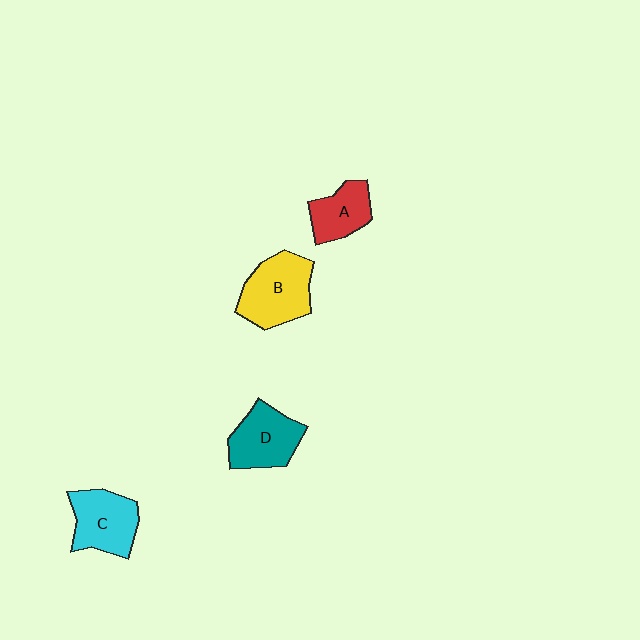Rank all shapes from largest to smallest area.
From largest to smallest: B (yellow), C (cyan), D (teal), A (red).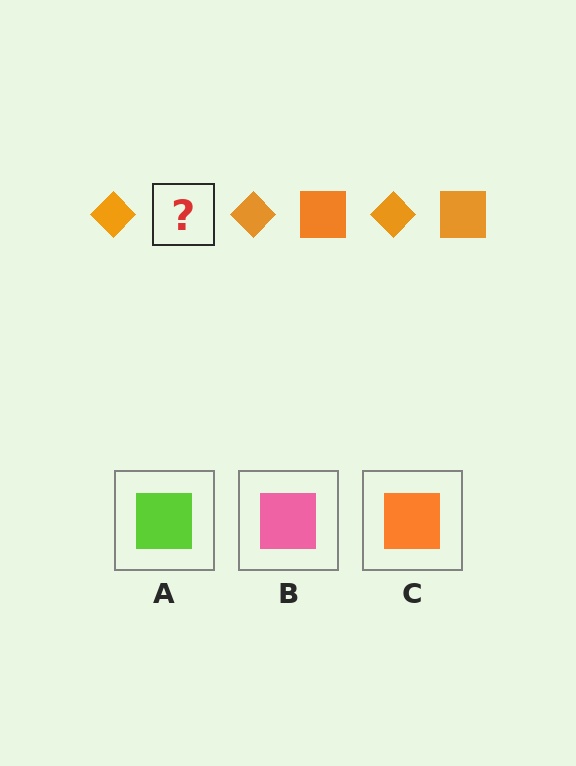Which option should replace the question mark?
Option C.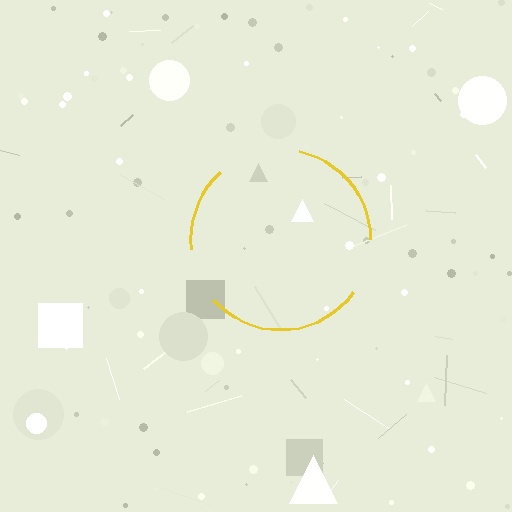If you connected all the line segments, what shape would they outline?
They would outline a circle.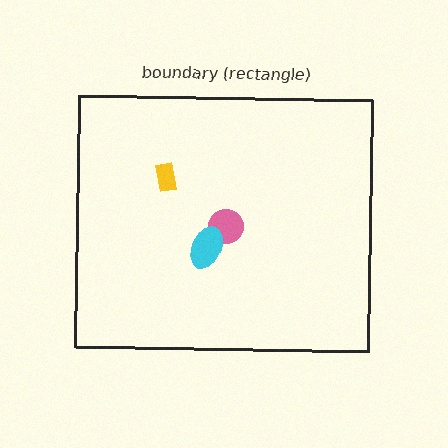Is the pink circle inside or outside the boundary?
Inside.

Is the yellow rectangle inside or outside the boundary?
Inside.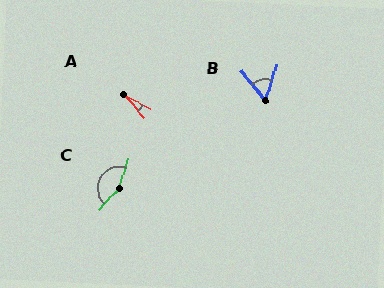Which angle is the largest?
C, at approximately 156 degrees.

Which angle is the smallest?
A, at approximately 20 degrees.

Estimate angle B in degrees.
Approximately 56 degrees.